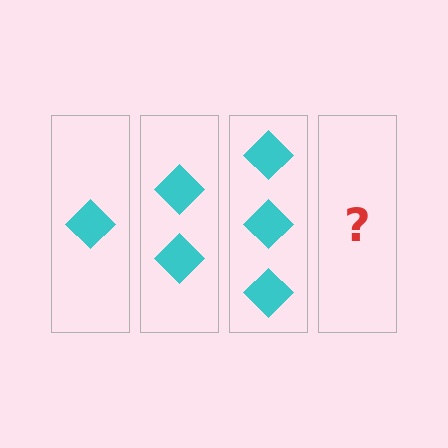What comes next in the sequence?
The next element should be 4 diamonds.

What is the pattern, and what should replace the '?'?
The pattern is that each step adds one more diamond. The '?' should be 4 diamonds.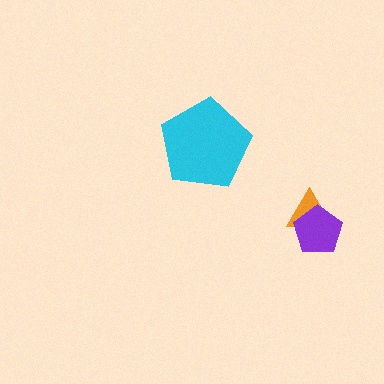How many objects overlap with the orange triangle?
1 object overlaps with the orange triangle.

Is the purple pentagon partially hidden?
No, no other shape covers it.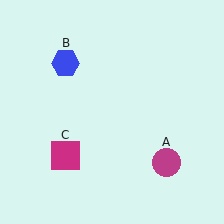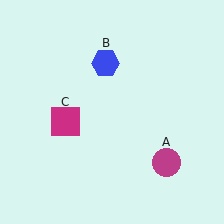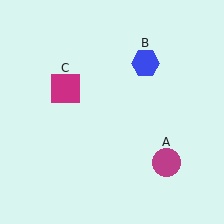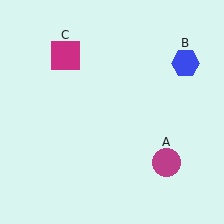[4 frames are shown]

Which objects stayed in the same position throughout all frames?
Magenta circle (object A) remained stationary.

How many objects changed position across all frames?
2 objects changed position: blue hexagon (object B), magenta square (object C).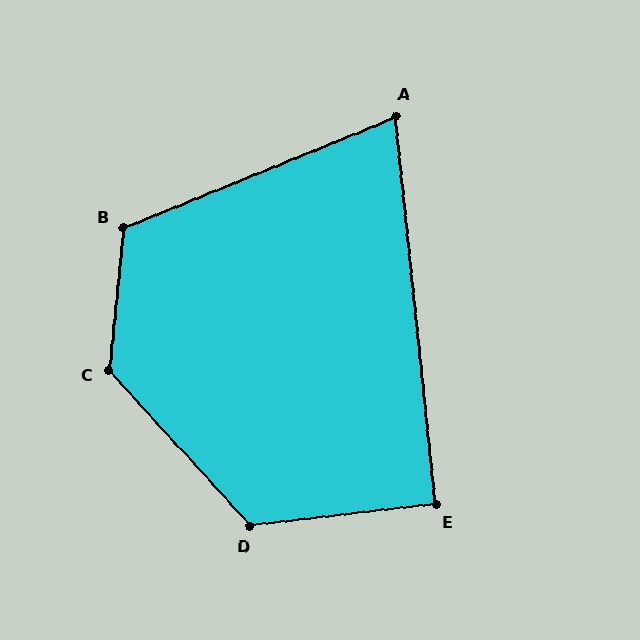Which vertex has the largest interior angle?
C, at approximately 132 degrees.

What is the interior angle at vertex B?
Approximately 118 degrees (obtuse).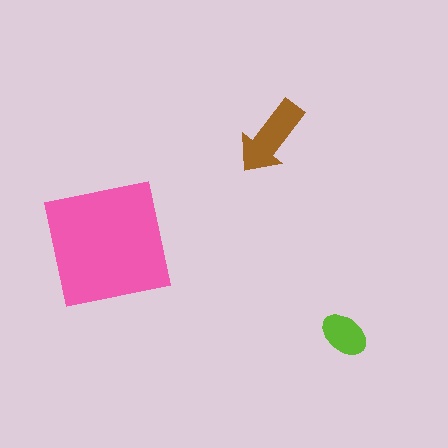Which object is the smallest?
The lime ellipse.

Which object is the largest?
The pink square.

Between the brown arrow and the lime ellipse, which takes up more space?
The brown arrow.